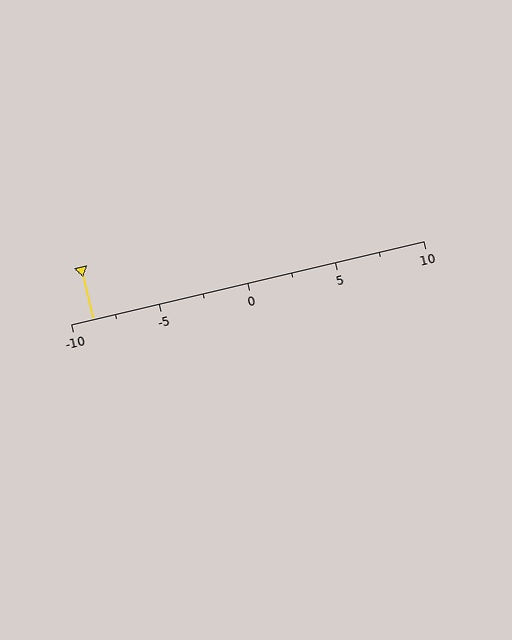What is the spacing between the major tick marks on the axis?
The major ticks are spaced 5 apart.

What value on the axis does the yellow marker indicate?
The marker indicates approximately -8.8.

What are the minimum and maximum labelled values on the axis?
The axis runs from -10 to 10.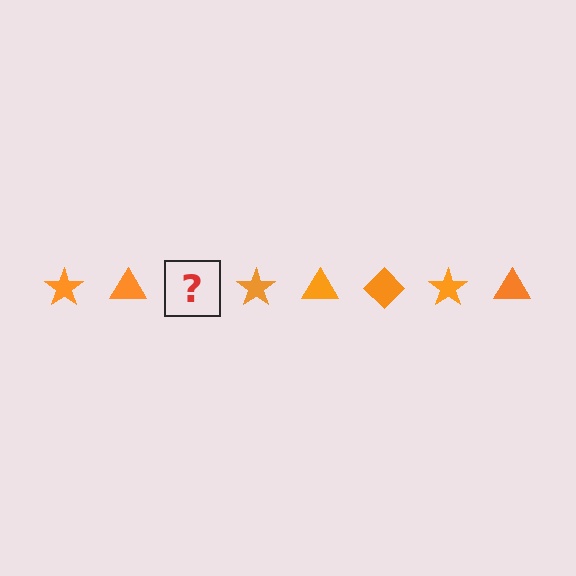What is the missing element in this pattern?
The missing element is an orange diamond.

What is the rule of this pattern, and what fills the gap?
The rule is that the pattern cycles through star, triangle, diamond shapes in orange. The gap should be filled with an orange diamond.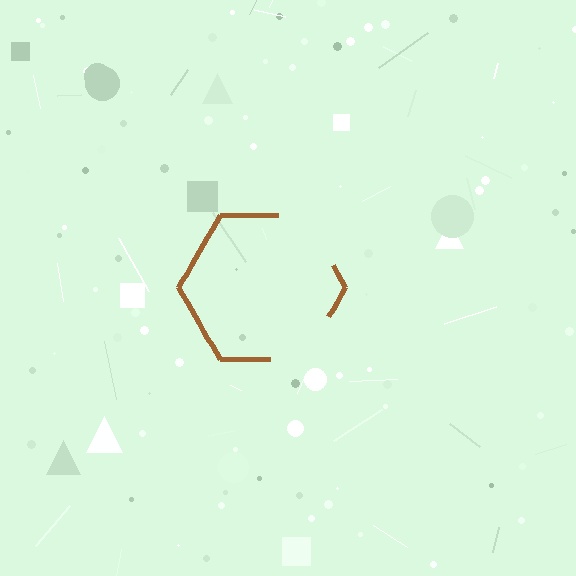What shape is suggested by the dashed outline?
The dashed outline suggests a hexagon.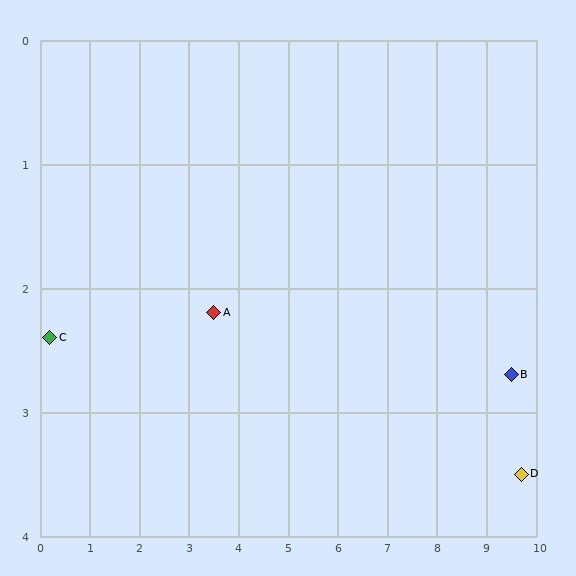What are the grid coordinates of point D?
Point D is at approximately (9.7, 3.5).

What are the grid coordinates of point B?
Point B is at approximately (9.5, 2.7).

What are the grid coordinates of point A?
Point A is at approximately (3.5, 2.2).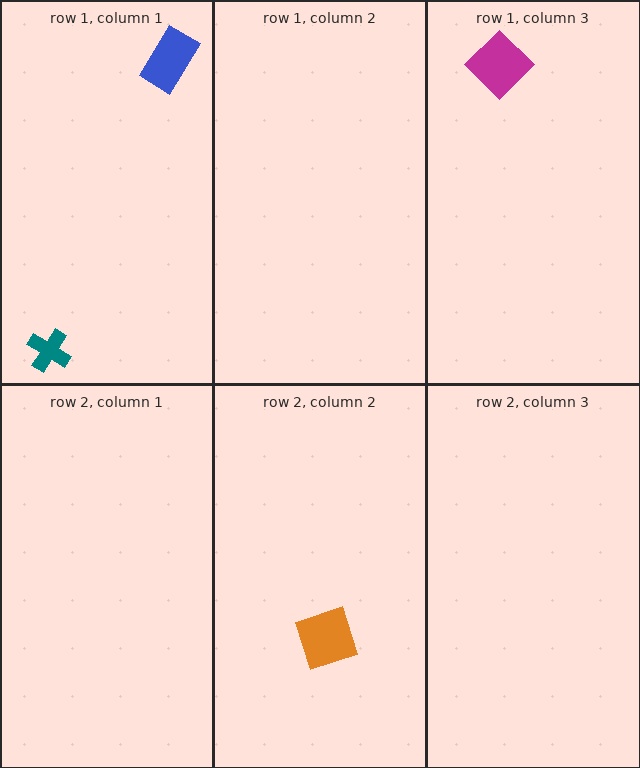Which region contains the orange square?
The row 2, column 2 region.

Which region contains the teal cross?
The row 1, column 1 region.